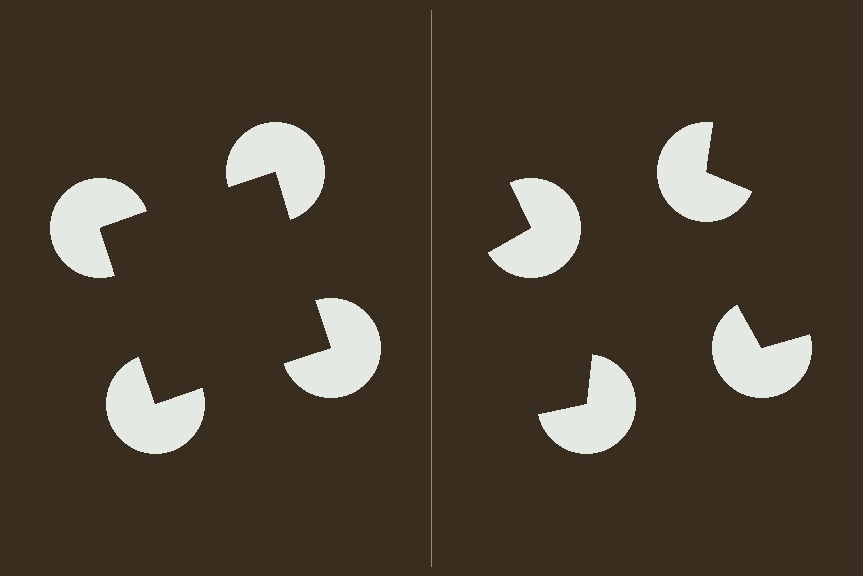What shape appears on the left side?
An illusory square.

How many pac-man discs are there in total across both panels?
8 — 4 on each side.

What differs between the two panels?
The pac-man discs are positioned identically on both sides; only the wedge orientations differ. On the left they align to a square; on the right they are misaligned.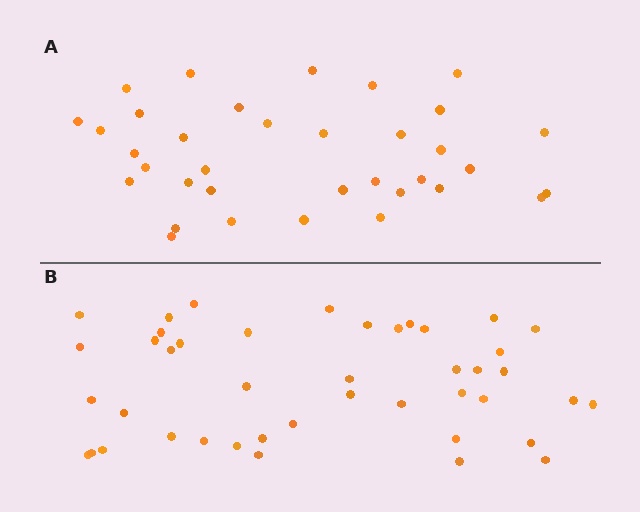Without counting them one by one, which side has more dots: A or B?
Region B (the bottom region) has more dots.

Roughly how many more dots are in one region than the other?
Region B has roughly 8 or so more dots than region A.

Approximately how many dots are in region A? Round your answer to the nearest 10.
About 40 dots. (The exact count is 35, which rounds to 40.)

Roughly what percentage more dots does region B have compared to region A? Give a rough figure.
About 25% more.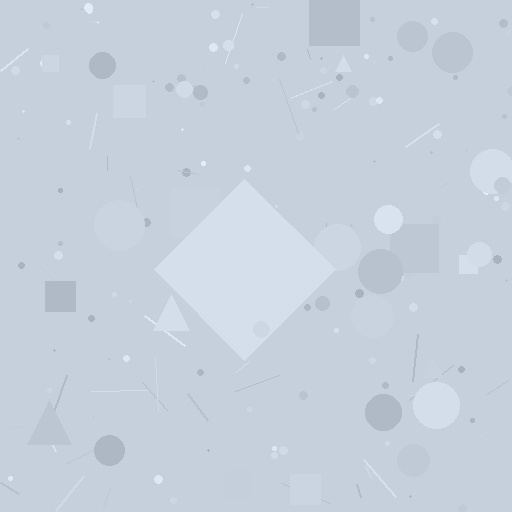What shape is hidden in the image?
A diamond is hidden in the image.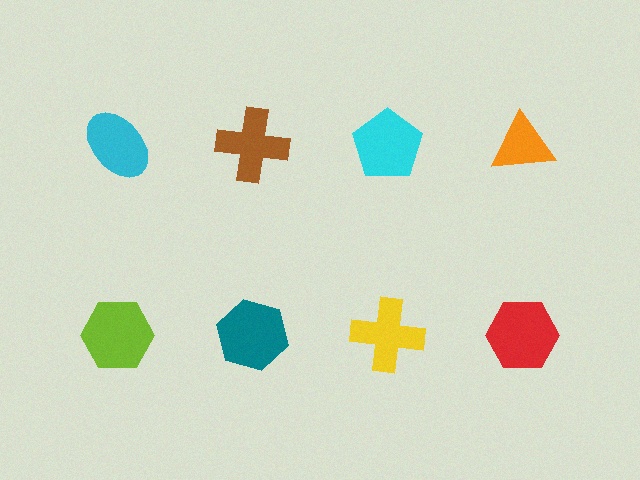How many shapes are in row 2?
4 shapes.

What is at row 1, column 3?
A cyan pentagon.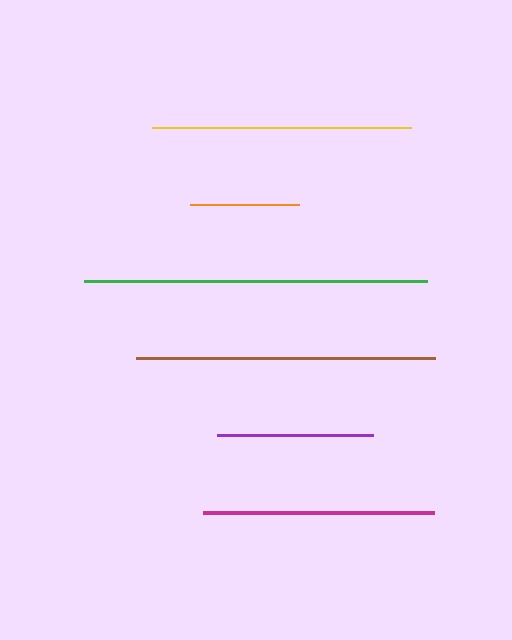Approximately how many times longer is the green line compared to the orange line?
The green line is approximately 3.1 times the length of the orange line.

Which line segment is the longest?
The green line is the longest at approximately 343 pixels.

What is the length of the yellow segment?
The yellow segment is approximately 258 pixels long.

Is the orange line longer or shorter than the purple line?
The purple line is longer than the orange line.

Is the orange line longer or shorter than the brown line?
The brown line is longer than the orange line.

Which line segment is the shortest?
The orange line is the shortest at approximately 110 pixels.